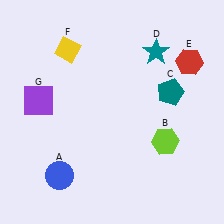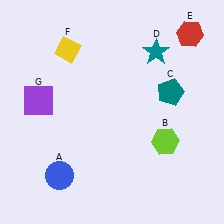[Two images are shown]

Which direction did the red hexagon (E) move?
The red hexagon (E) moved up.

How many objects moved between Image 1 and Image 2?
1 object moved between the two images.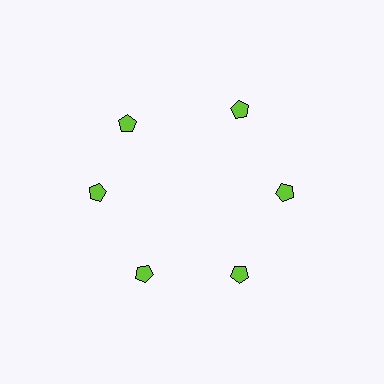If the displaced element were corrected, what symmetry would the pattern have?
It would have 6-fold rotational symmetry — the pattern would map onto itself every 60 degrees.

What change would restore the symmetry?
The symmetry would be restored by rotating it back into even spacing with its neighbors so that all 6 pentagons sit at equal angles and equal distance from the center.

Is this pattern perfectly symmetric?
No. The 6 lime pentagons are arranged in a ring, but one element near the 11 o'clock position is rotated out of alignment along the ring, breaking the 6-fold rotational symmetry.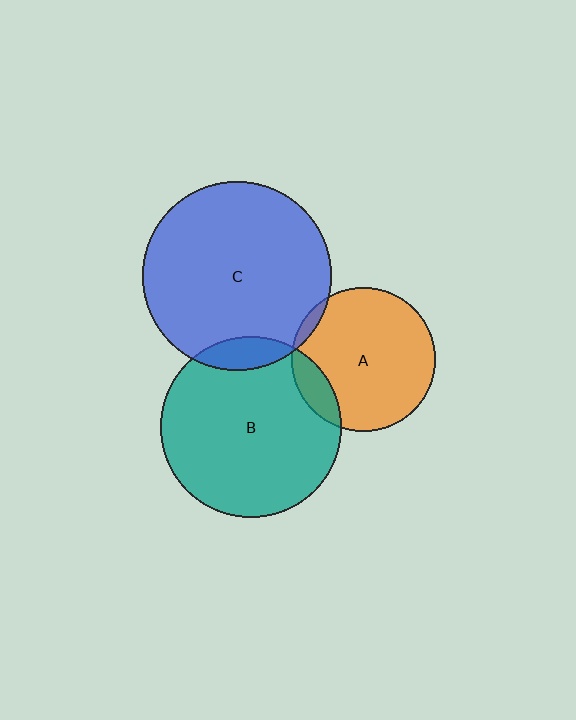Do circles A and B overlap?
Yes.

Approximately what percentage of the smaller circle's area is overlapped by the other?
Approximately 10%.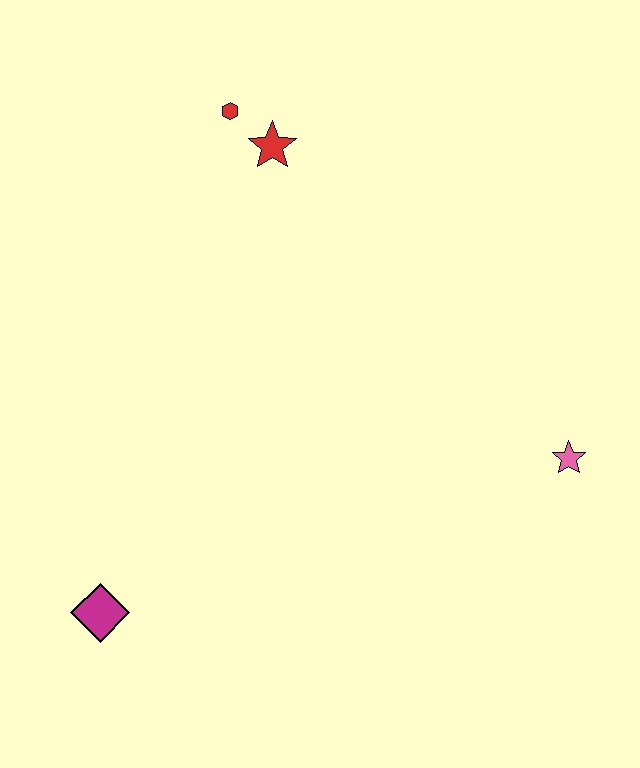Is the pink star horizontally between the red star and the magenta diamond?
No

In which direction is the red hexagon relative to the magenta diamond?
The red hexagon is above the magenta diamond.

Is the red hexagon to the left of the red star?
Yes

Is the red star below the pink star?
No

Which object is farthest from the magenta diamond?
The red hexagon is farthest from the magenta diamond.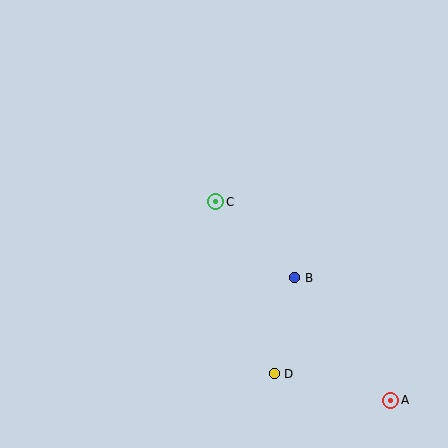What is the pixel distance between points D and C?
The distance between D and C is 182 pixels.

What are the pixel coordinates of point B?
Point B is at (295, 278).